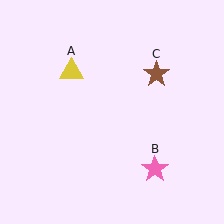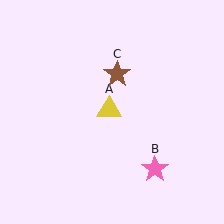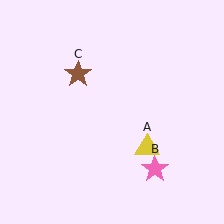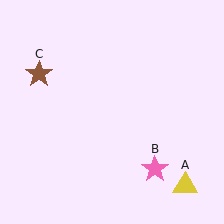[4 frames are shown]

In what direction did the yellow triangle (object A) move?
The yellow triangle (object A) moved down and to the right.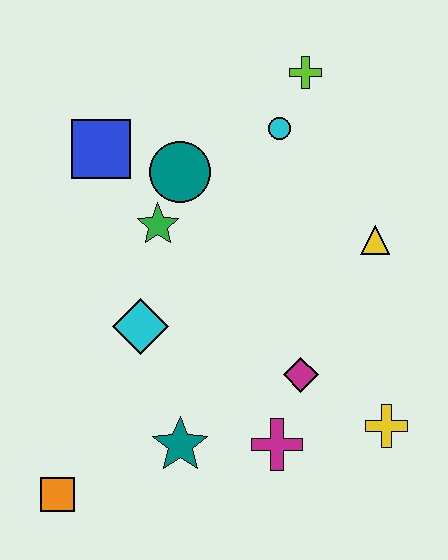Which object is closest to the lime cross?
The cyan circle is closest to the lime cross.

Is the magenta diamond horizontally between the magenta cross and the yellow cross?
Yes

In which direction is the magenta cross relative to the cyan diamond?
The magenta cross is to the right of the cyan diamond.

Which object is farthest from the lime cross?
The orange square is farthest from the lime cross.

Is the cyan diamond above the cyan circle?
No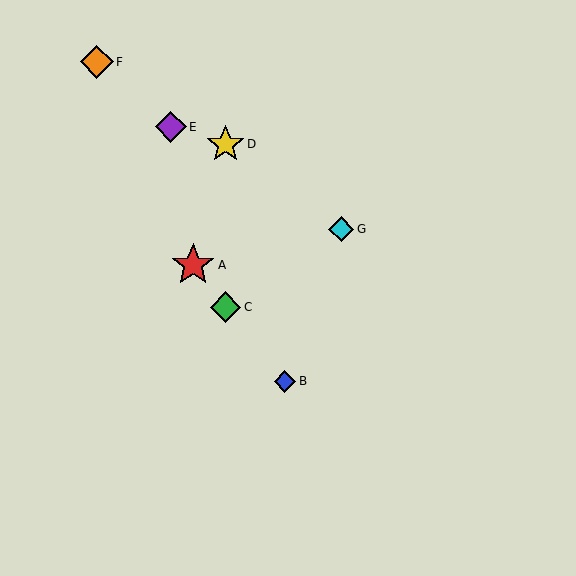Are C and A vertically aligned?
No, C is at x≈226 and A is at x≈193.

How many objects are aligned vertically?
2 objects (C, D) are aligned vertically.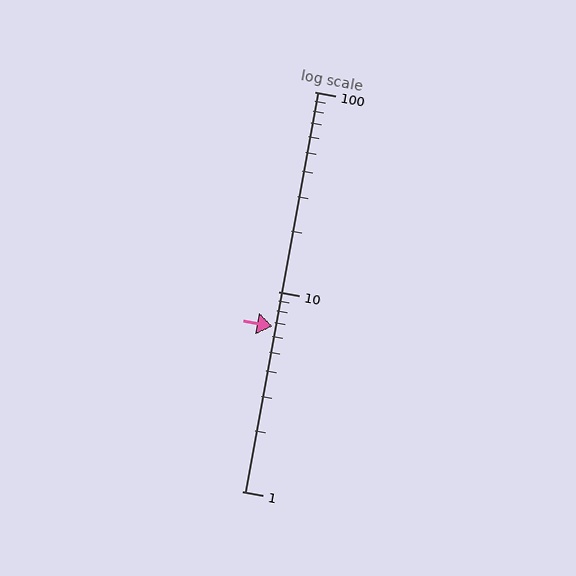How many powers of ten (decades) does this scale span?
The scale spans 2 decades, from 1 to 100.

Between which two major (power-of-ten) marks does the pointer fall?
The pointer is between 1 and 10.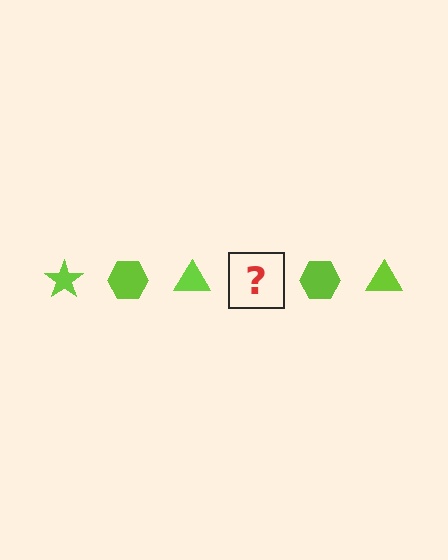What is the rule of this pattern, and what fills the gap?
The rule is that the pattern cycles through star, hexagon, triangle shapes in lime. The gap should be filled with a lime star.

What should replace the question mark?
The question mark should be replaced with a lime star.